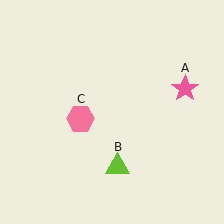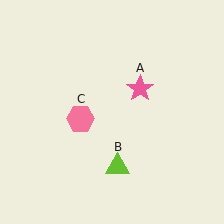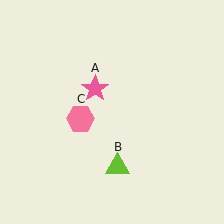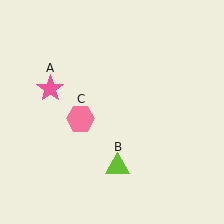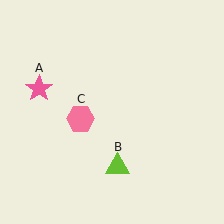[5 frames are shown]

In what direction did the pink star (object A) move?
The pink star (object A) moved left.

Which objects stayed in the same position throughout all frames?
Lime triangle (object B) and pink hexagon (object C) remained stationary.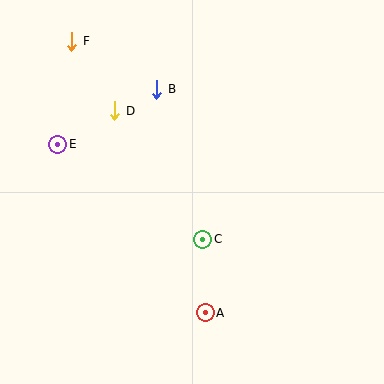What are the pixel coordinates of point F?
Point F is at (72, 41).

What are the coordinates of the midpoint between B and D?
The midpoint between B and D is at (136, 100).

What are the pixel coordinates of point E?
Point E is at (58, 144).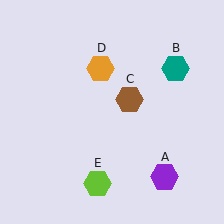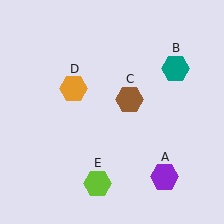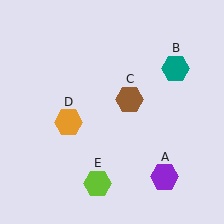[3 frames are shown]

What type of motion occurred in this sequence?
The orange hexagon (object D) rotated counterclockwise around the center of the scene.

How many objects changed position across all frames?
1 object changed position: orange hexagon (object D).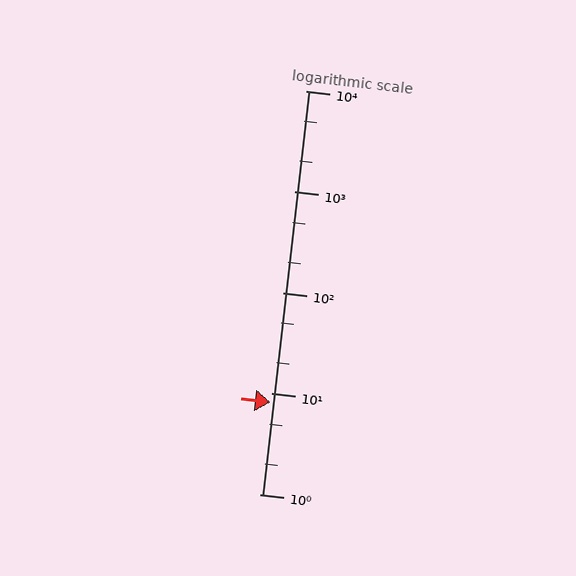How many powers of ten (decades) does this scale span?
The scale spans 4 decades, from 1 to 10000.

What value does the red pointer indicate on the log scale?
The pointer indicates approximately 8.2.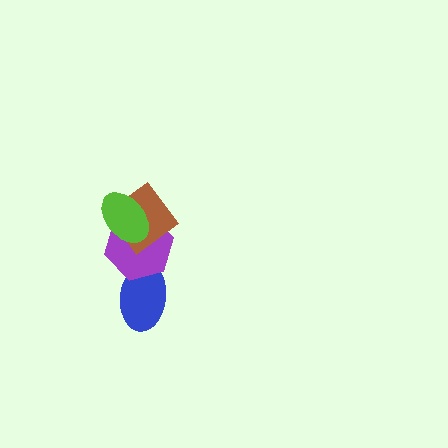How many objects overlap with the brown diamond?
2 objects overlap with the brown diamond.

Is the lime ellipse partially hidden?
No, no other shape covers it.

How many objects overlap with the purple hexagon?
3 objects overlap with the purple hexagon.